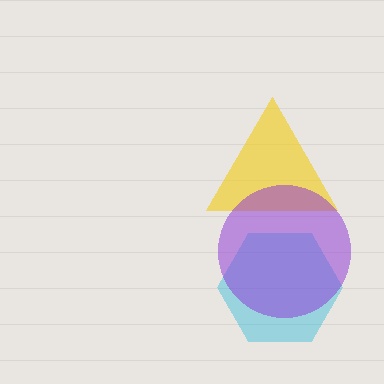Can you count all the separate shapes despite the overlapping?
Yes, there are 3 separate shapes.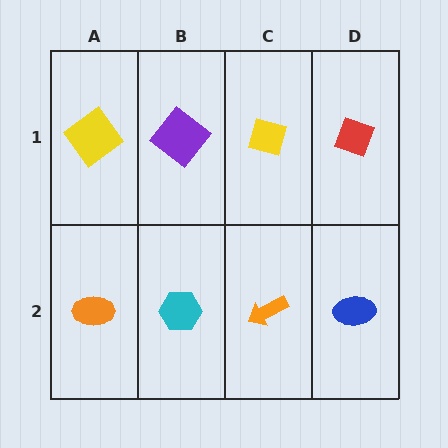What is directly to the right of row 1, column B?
A yellow diamond.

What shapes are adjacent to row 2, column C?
A yellow diamond (row 1, column C), a cyan hexagon (row 2, column B), a blue ellipse (row 2, column D).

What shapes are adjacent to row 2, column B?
A purple diamond (row 1, column B), an orange ellipse (row 2, column A), an orange arrow (row 2, column C).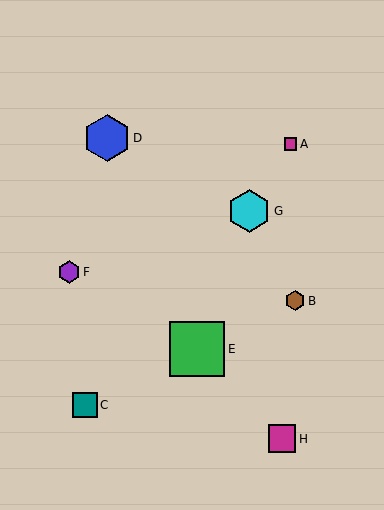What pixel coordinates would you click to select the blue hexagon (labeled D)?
Click at (107, 138) to select the blue hexagon D.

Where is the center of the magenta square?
The center of the magenta square is at (291, 144).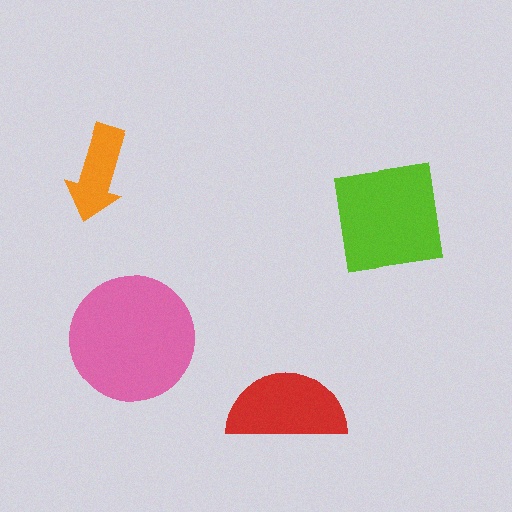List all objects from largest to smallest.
The pink circle, the lime square, the red semicircle, the orange arrow.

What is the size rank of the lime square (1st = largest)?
2nd.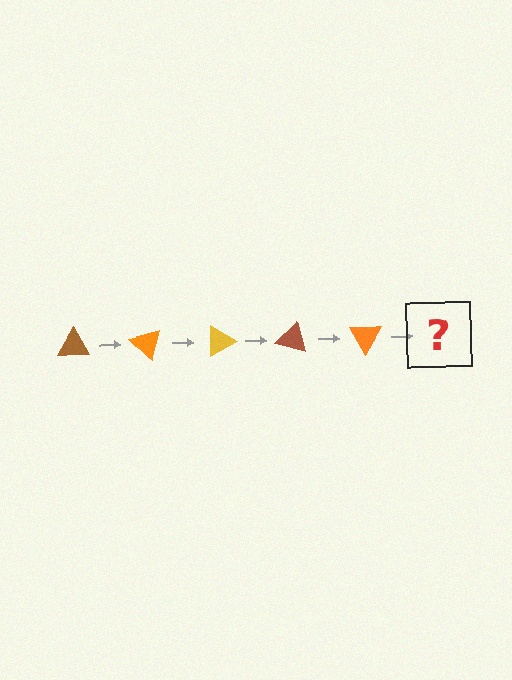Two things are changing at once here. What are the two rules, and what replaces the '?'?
The two rules are that it rotates 45 degrees each step and the color cycles through brown, orange, and yellow. The '?' should be a yellow triangle, rotated 225 degrees from the start.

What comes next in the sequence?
The next element should be a yellow triangle, rotated 225 degrees from the start.